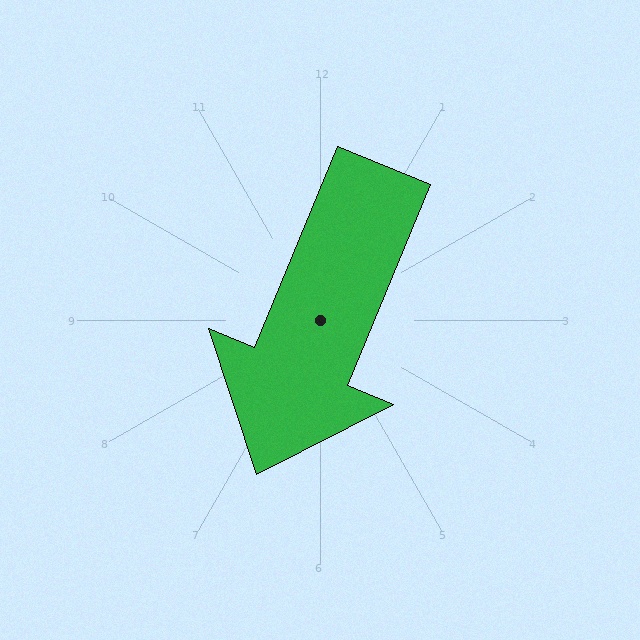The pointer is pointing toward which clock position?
Roughly 7 o'clock.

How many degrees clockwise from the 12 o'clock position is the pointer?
Approximately 202 degrees.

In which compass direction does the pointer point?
South.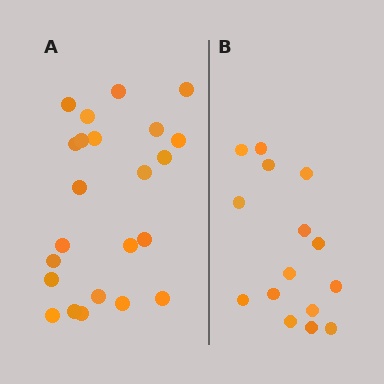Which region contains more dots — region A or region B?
Region A (the left region) has more dots.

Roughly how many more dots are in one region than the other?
Region A has roughly 8 or so more dots than region B.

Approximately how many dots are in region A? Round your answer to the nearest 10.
About 20 dots. (The exact count is 23, which rounds to 20.)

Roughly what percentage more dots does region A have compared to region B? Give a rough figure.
About 55% more.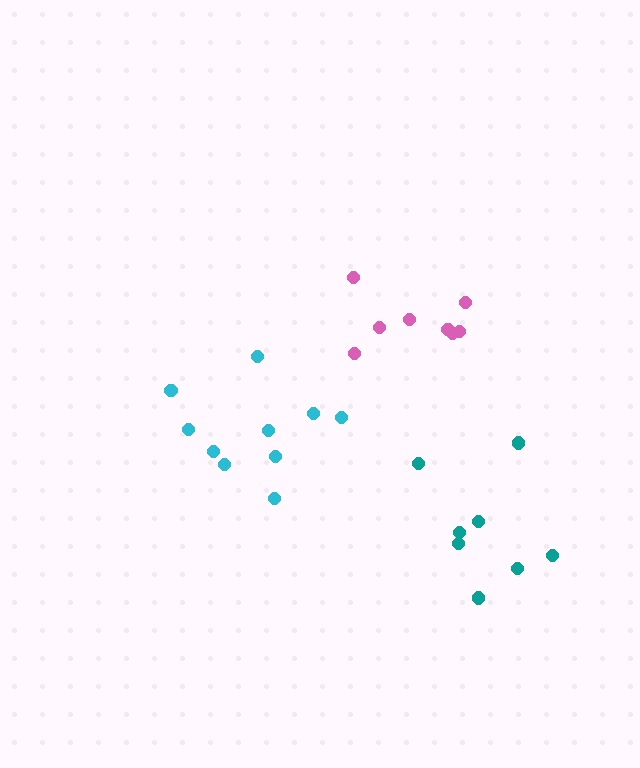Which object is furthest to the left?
The cyan cluster is leftmost.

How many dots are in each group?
Group 1: 8 dots, Group 2: 10 dots, Group 3: 8 dots (26 total).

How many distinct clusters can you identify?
There are 3 distinct clusters.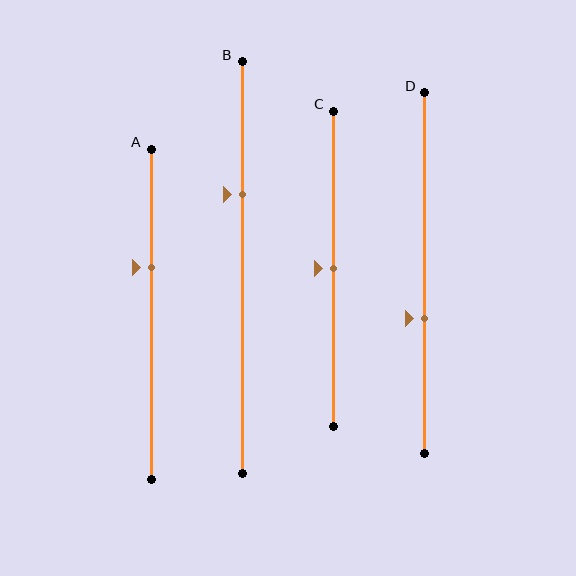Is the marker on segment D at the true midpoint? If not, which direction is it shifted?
No, the marker on segment D is shifted downward by about 13% of the segment length.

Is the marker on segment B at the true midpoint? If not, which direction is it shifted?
No, the marker on segment B is shifted upward by about 18% of the segment length.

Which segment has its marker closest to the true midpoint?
Segment C has its marker closest to the true midpoint.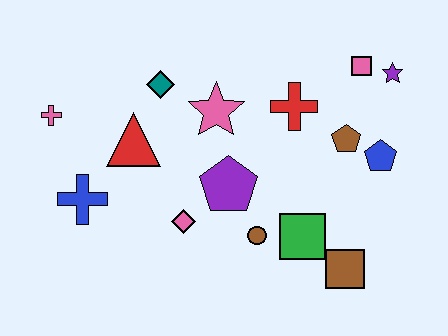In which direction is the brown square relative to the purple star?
The brown square is below the purple star.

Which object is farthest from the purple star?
The pink cross is farthest from the purple star.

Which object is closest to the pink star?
The teal diamond is closest to the pink star.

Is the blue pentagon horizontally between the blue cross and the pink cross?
No